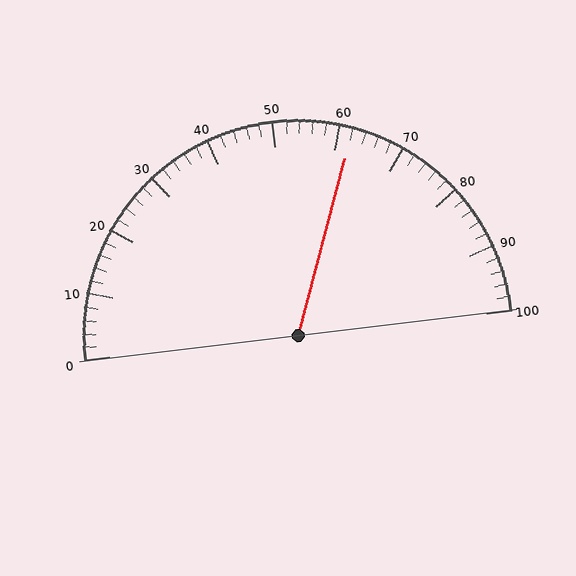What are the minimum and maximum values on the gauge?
The gauge ranges from 0 to 100.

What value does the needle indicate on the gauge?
The needle indicates approximately 62.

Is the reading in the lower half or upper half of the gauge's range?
The reading is in the upper half of the range (0 to 100).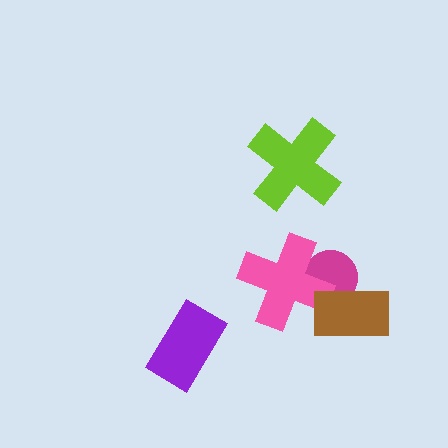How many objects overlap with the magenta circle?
2 objects overlap with the magenta circle.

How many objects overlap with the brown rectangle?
2 objects overlap with the brown rectangle.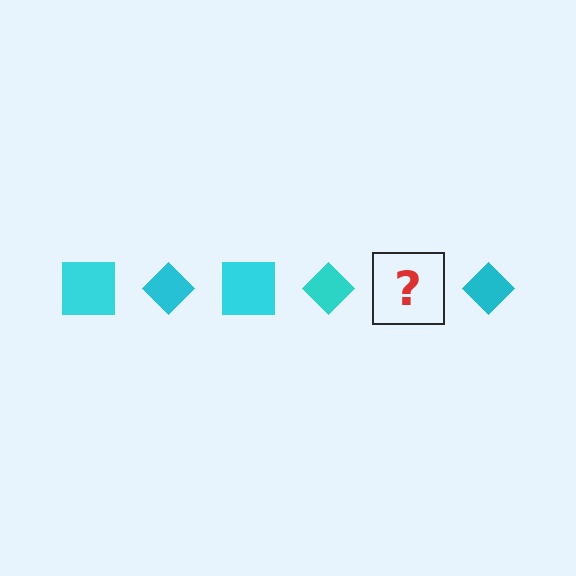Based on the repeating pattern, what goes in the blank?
The blank should be a cyan square.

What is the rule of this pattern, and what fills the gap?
The rule is that the pattern cycles through square, diamond shapes in cyan. The gap should be filled with a cyan square.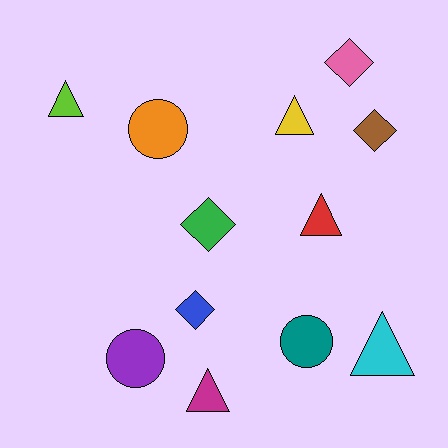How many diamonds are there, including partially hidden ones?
There are 4 diamonds.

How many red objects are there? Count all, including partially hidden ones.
There is 1 red object.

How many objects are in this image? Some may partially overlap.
There are 12 objects.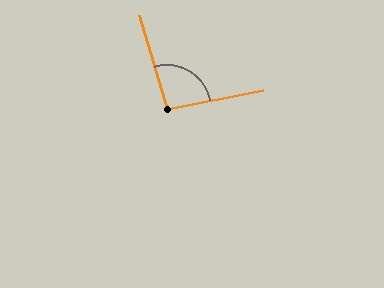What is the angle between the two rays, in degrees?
Approximately 95 degrees.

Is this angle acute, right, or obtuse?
It is obtuse.